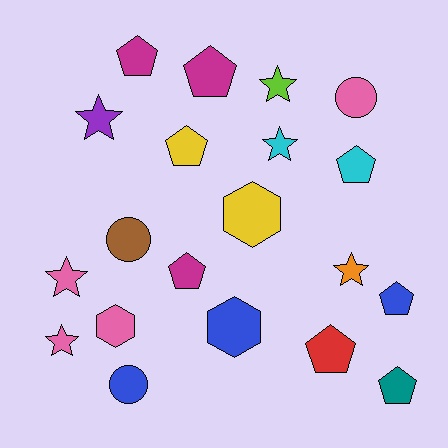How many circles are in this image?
There are 3 circles.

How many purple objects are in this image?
There is 1 purple object.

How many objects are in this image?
There are 20 objects.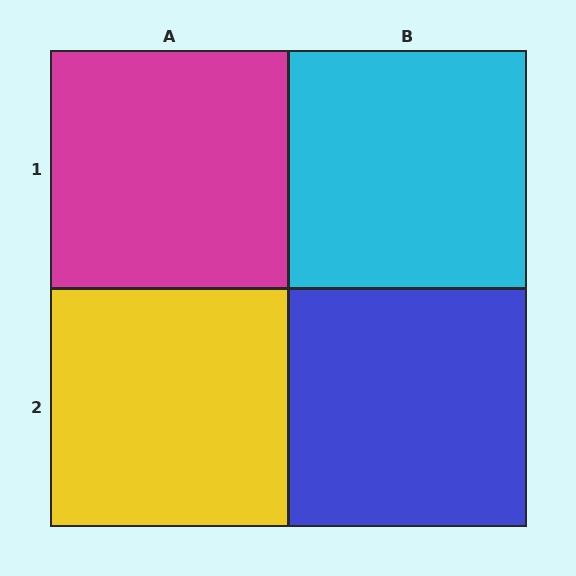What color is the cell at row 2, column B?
Blue.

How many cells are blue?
1 cell is blue.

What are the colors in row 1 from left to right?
Magenta, cyan.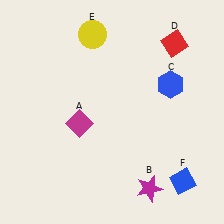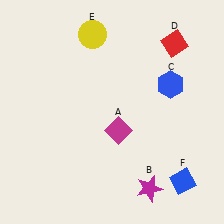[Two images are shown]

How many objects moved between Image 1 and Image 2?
1 object moved between the two images.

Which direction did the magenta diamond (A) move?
The magenta diamond (A) moved right.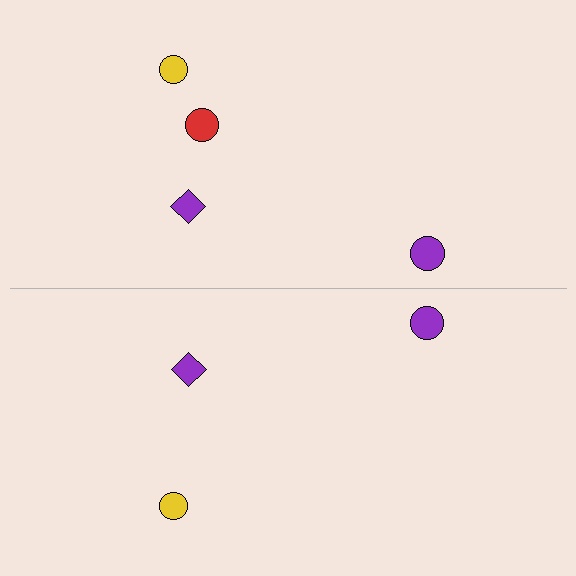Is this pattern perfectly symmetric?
No, the pattern is not perfectly symmetric. A red circle is missing from the bottom side.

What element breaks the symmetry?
A red circle is missing from the bottom side.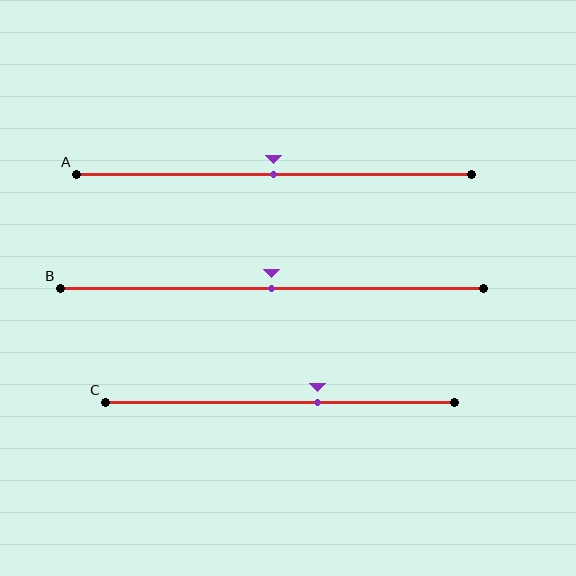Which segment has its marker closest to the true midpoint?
Segment A has its marker closest to the true midpoint.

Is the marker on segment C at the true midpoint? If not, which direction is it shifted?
No, the marker on segment C is shifted to the right by about 11% of the segment length.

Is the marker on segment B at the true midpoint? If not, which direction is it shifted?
Yes, the marker on segment B is at the true midpoint.